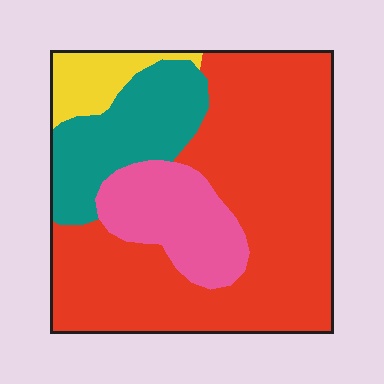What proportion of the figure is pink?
Pink takes up about one sixth (1/6) of the figure.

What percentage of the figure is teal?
Teal covers roughly 15% of the figure.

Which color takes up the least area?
Yellow, at roughly 5%.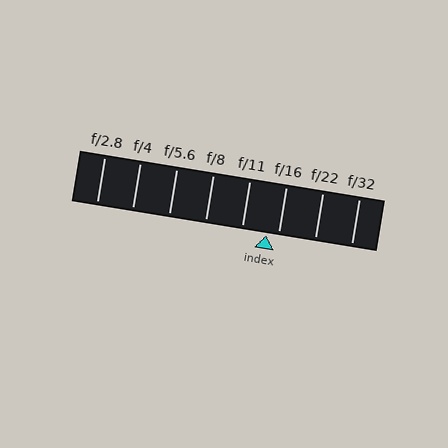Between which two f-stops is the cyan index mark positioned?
The index mark is between f/11 and f/16.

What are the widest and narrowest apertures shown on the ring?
The widest aperture shown is f/2.8 and the narrowest is f/32.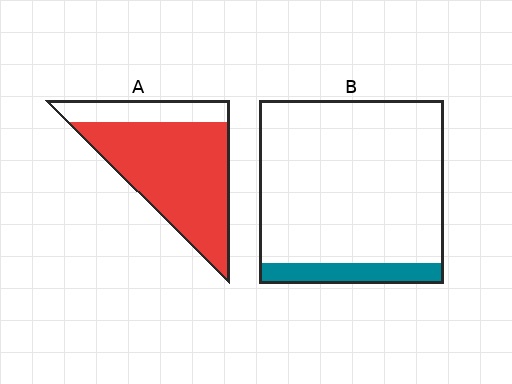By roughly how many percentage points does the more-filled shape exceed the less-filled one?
By roughly 65 percentage points (A over B).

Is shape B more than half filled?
No.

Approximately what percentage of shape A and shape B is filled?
A is approximately 80% and B is approximately 10%.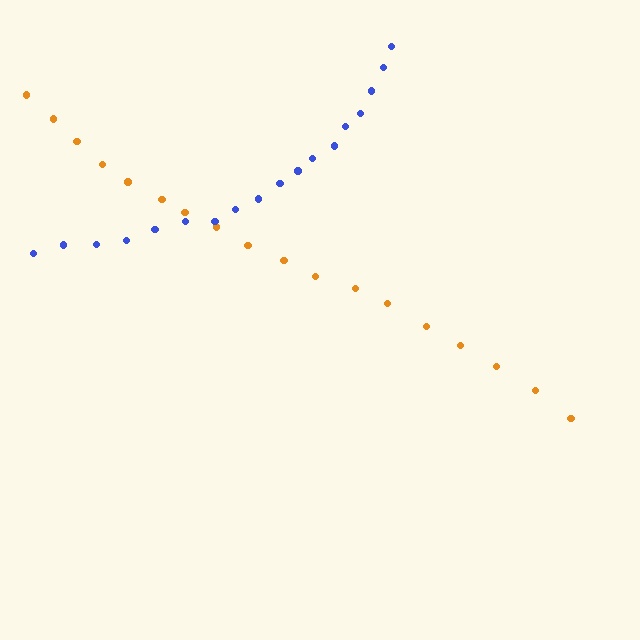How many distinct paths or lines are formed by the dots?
There are 2 distinct paths.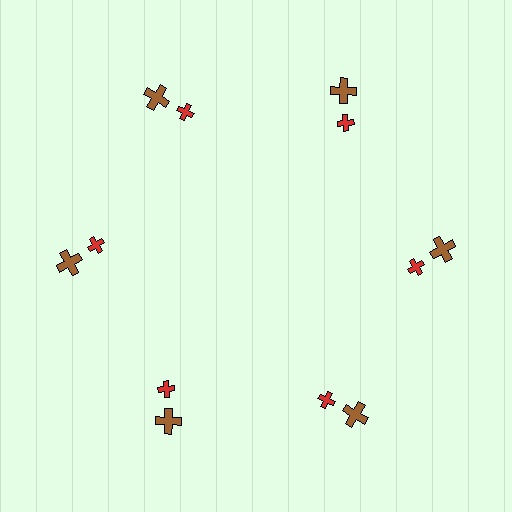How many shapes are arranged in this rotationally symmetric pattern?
There are 12 shapes, arranged in 6 groups of 2.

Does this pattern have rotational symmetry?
Yes, this pattern has 6-fold rotational symmetry. It looks the same after rotating 60 degrees around the center.